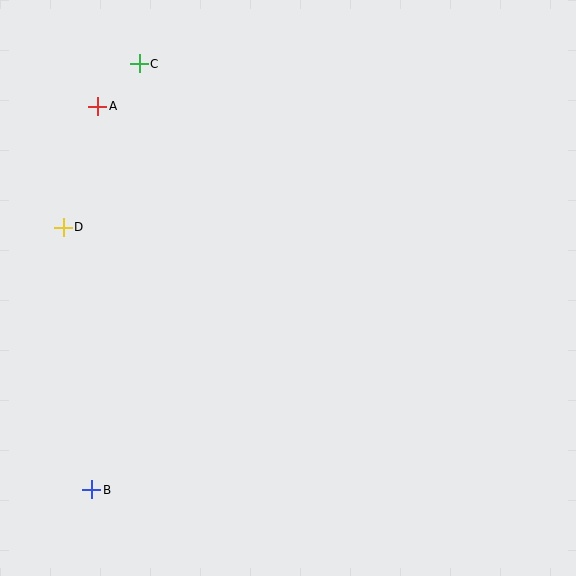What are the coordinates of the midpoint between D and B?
The midpoint between D and B is at (77, 359).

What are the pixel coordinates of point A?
Point A is at (98, 106).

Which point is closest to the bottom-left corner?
Point B is closest to the bottom-left corner.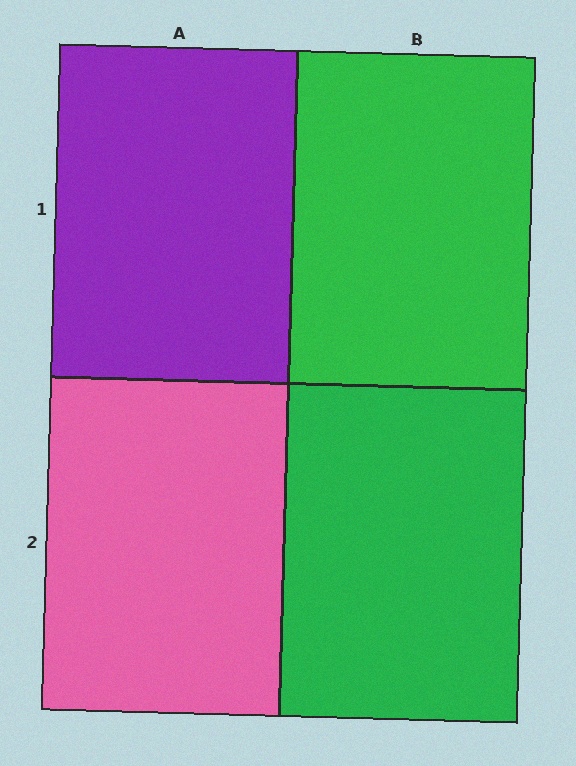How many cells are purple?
1 cell is purple.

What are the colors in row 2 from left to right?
Pink, green.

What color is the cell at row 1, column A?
Purple.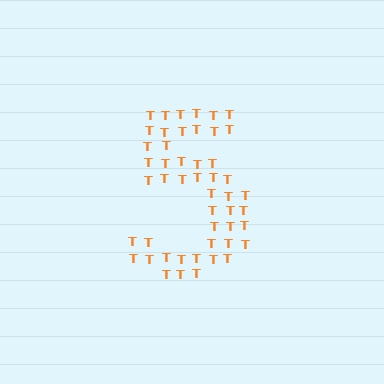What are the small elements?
The small elements are letter T's.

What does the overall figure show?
The overall figure shows the digit 5.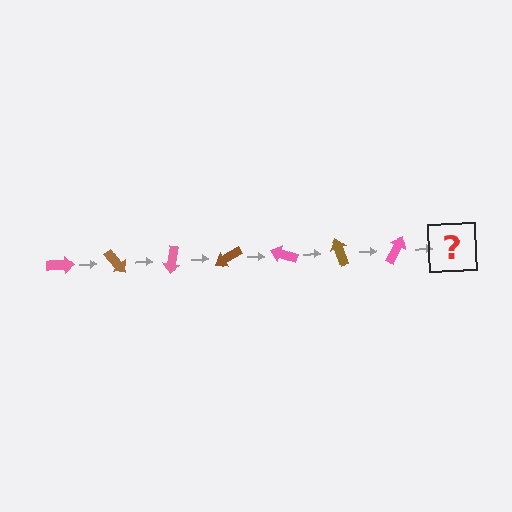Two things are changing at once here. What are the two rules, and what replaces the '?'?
The two rules are that it rotates 50 degrees each step and the color cycles through pink and brown. The '?' should be a brown arrow, rotated 350 degrees from the start.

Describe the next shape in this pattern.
It should be a brown arrow, rotated 350 degrees from the start.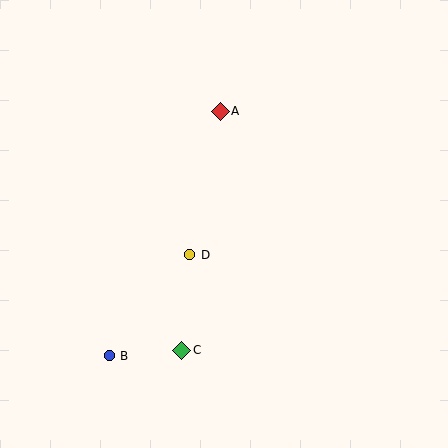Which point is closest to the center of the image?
Point D at (190, 255) is closest to the center.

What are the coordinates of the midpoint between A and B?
The midpoint between A and B is at (165, 234).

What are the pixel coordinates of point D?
Point D is at (190, 255).